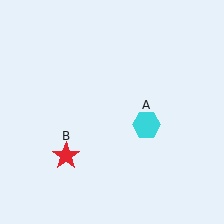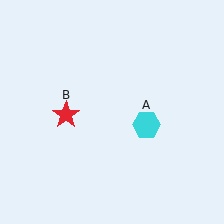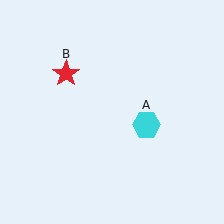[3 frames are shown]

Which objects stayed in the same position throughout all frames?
Cyan hexagon (object A) remained stationary.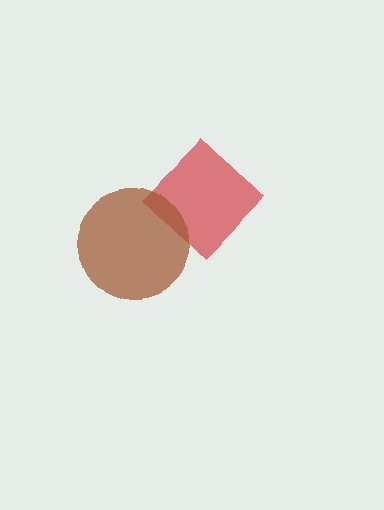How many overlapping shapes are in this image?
There are 2 overlapping shapes in the image.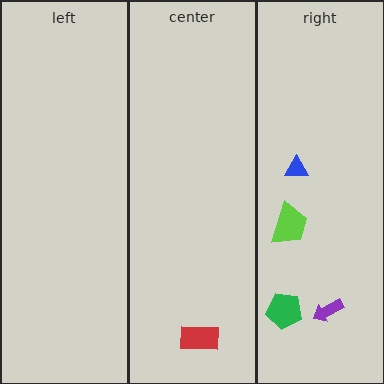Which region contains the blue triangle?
The right region.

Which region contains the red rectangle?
The center region.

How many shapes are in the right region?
4.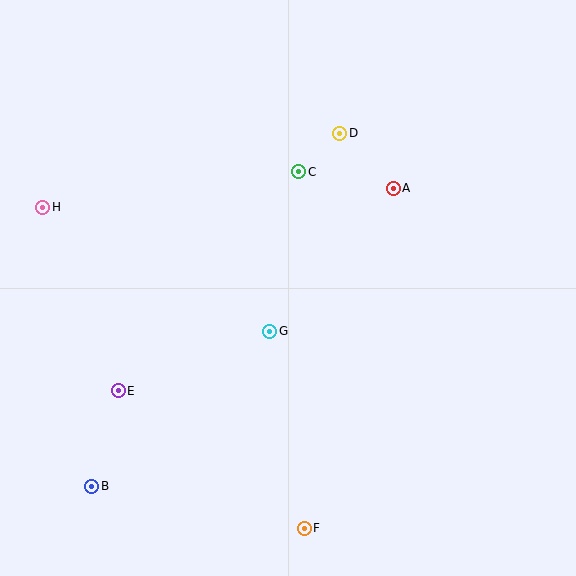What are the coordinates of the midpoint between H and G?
The midpoint between H and G is at (156, 269).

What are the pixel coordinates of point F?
Point F is at (304, 529).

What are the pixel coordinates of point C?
Point C is at (299, 172).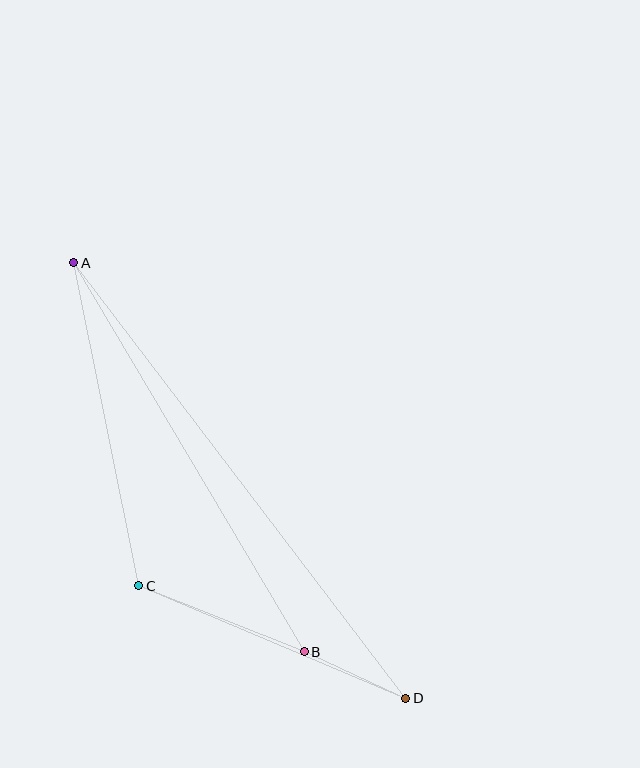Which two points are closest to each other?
Points B and D are closest to each other.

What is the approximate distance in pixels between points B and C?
The distance between B and C is approximately 178 pixels.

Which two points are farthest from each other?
Points A and D are farthest from each other.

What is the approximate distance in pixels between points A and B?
The distance between A and B is approximately 452 pixels.